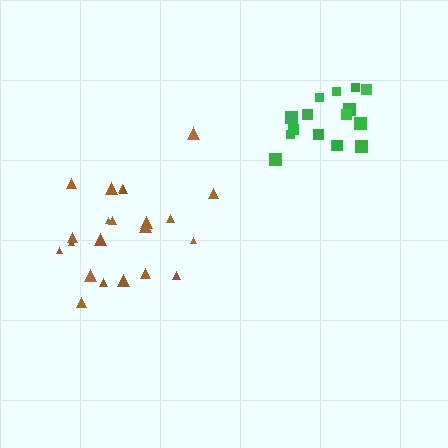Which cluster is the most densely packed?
Green.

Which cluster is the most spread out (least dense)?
Brown.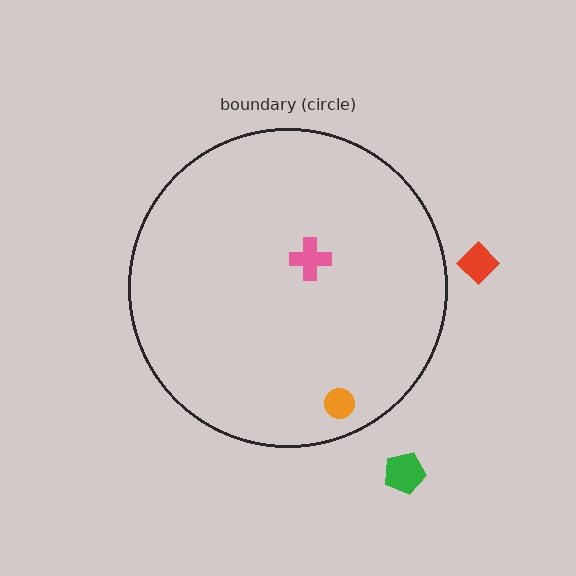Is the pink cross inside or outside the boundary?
Inside.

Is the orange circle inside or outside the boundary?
Inside.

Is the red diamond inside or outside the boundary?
Outside.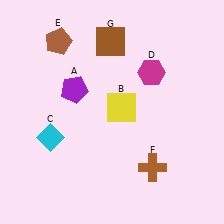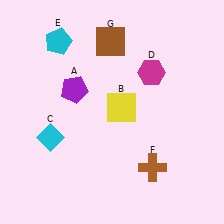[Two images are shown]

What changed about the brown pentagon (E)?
In Image 1, E is brown. In Image 2, it changed to cyan.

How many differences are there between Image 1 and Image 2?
There is 1 difference between the two images.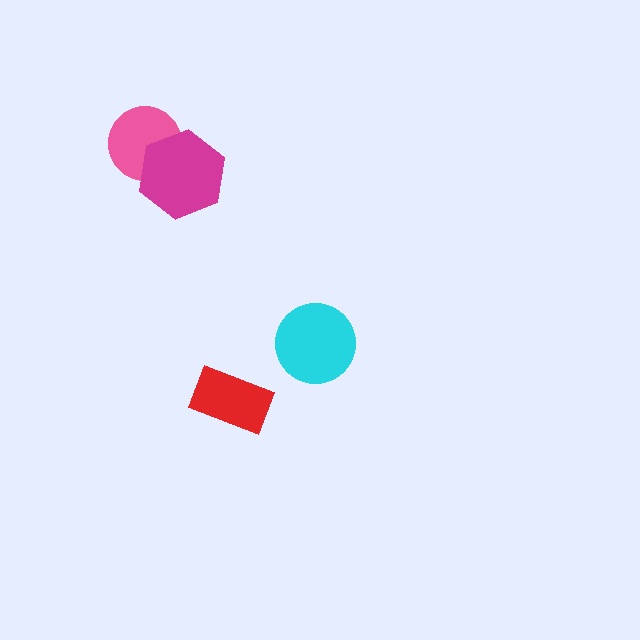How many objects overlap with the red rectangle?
0 objects overlap with the red rectangle.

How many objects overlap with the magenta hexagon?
1 object overlaps with the magenta hexagon.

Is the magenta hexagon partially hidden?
No, no other shape covers it.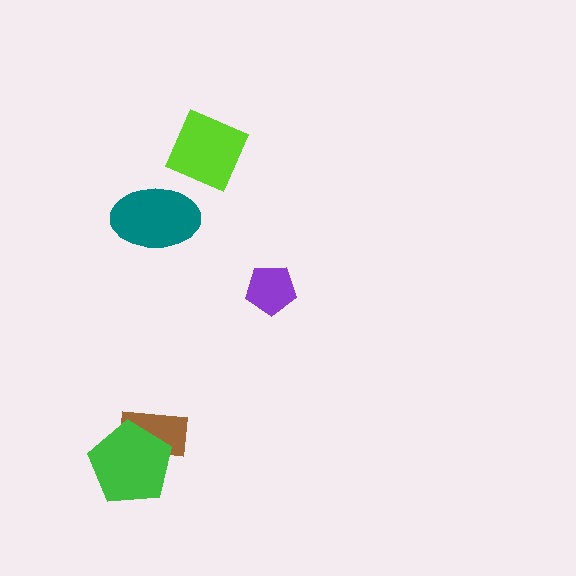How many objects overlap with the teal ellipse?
0 objects overlap with the teal ellipse.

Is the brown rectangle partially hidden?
Yes, it is partially covered by another shape.